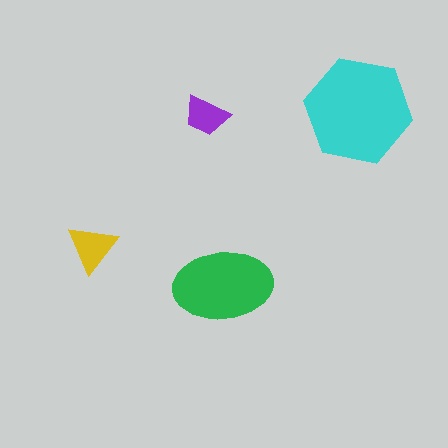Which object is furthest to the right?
The cyan hexagon is rightmost.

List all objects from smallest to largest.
The purple trapezoid, the yellow triangle, the green ellipse, the cyan hexagon.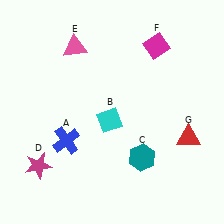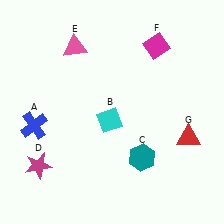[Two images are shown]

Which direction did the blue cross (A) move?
The blue cross (A) moved left.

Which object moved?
The blue cross (A) moved left.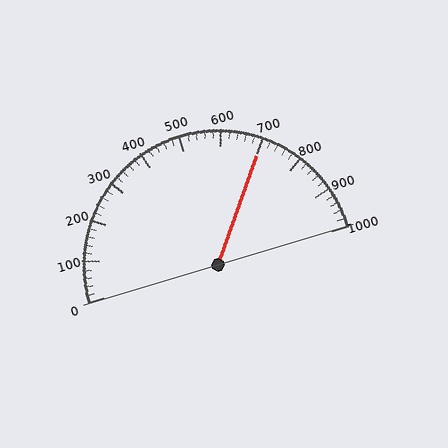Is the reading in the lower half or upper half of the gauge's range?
The reading is in the upper half of the range (0 to 1000).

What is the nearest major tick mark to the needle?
The nearest major tick mark is 700.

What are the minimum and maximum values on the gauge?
The gauge ranges from 0 to 1000.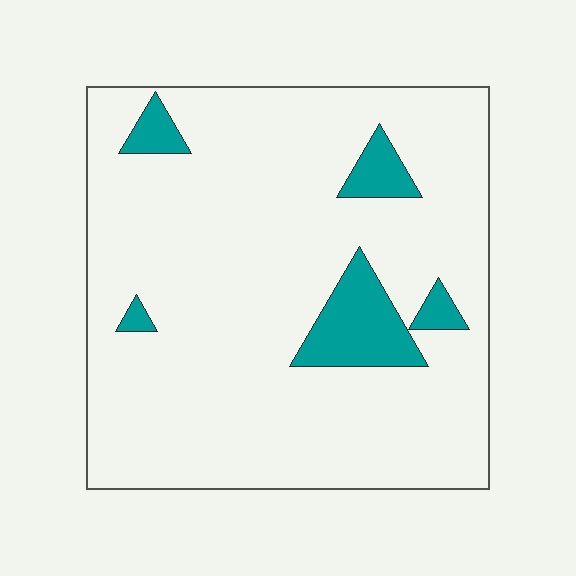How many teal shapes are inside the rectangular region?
5.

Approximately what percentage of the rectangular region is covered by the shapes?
Approximately 10%.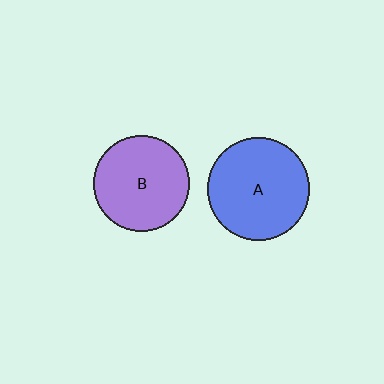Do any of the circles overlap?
No, none of the circles overlap.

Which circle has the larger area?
Circle A (blue).